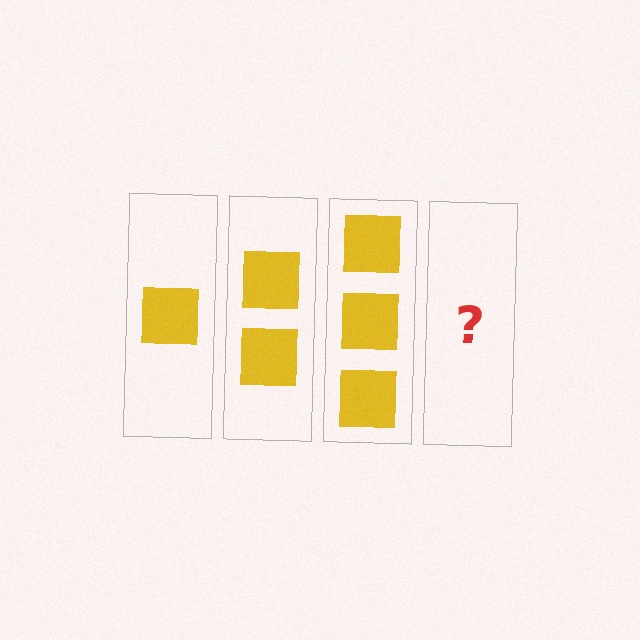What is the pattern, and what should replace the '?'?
The pattern is that each step adds one more square. The '?' should be 4 squares.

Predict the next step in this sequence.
The next step is 4 squares.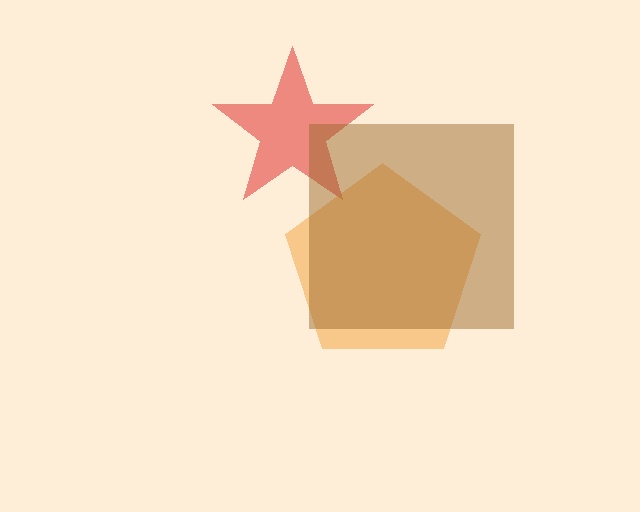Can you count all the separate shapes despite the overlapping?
Yes, there are 3 separate shapes.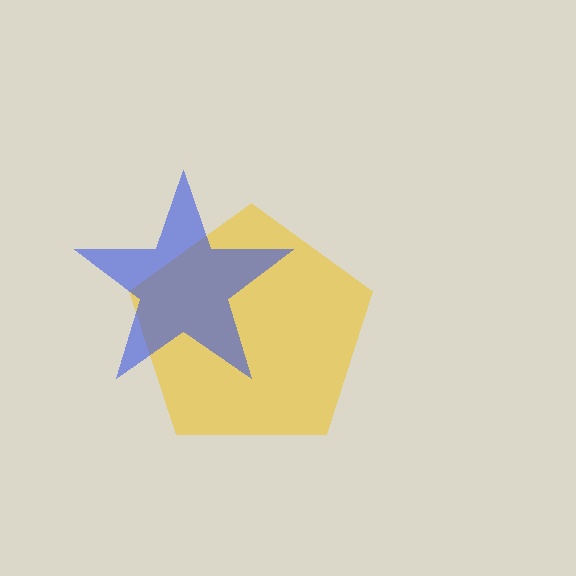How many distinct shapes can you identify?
There are 2 distinct shapes: a yellow pentagon, a blue star.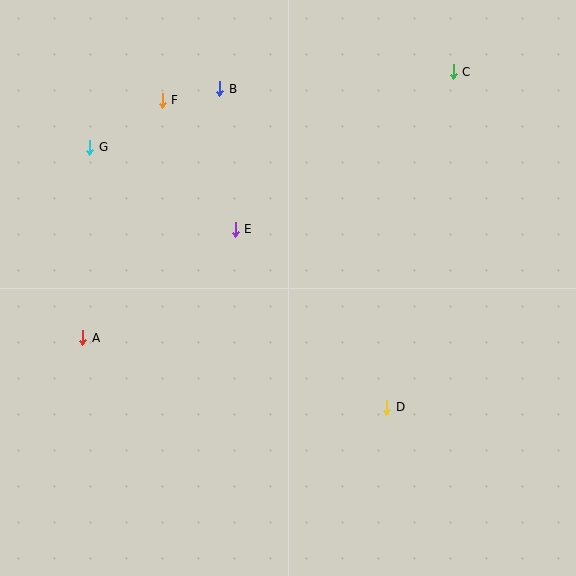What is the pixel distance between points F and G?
The distance between F and G is 86 pixels.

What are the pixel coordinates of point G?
Point G is at (90, 147).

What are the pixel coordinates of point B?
Point B is at (220, 89).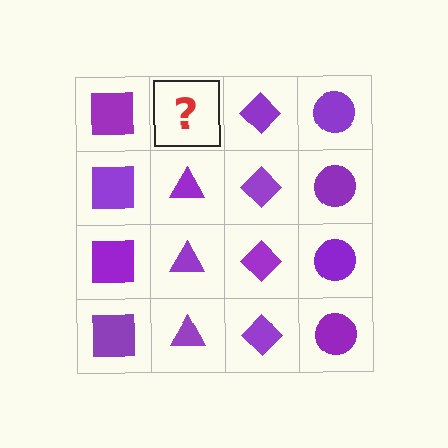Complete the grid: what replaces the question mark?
The question mark should be replaced with a purple triangle.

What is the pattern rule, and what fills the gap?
The rule is that each column has a consistent shape. The gap should be filled with a purple triangle.